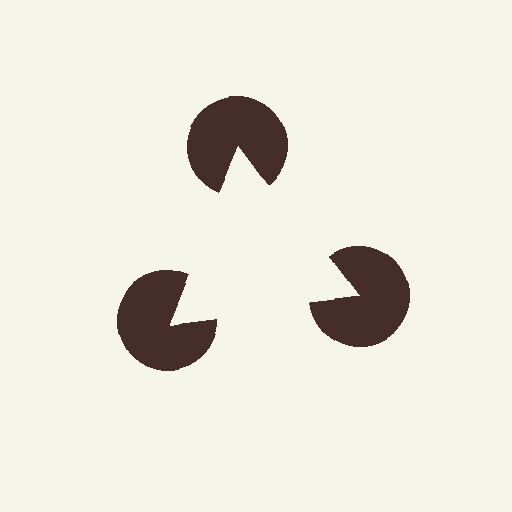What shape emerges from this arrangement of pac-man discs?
An illusory triangle — its edges are inferred from the aligned wedge cuts in the pac-man discs, not physically drawn.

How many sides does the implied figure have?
3 sides.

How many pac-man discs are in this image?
There are 3 — one at each vertex of the illusory triangle.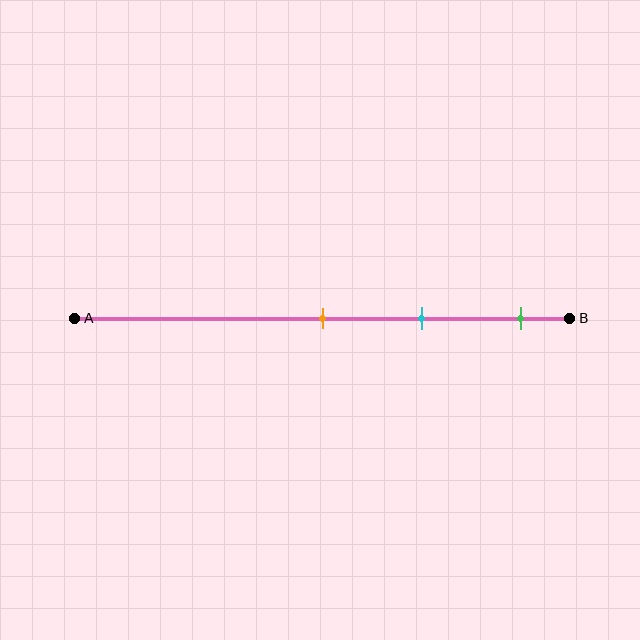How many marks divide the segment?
There are 3 marks dividing the segment.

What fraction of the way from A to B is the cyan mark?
The cyan mark is approximately 70% (0.7) of the way from A to B.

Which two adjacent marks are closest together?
The orange and cyan marks are the closest adjacent pair.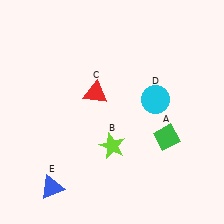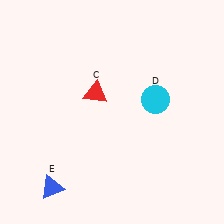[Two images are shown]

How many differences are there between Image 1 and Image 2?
There are 2 differences between the two images.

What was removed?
The lime star (B), the green diamond (A) were removed in Image 2.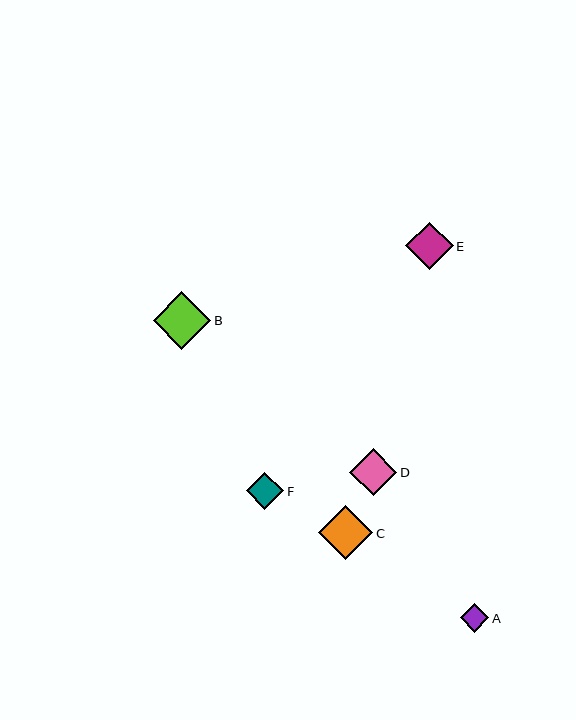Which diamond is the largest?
Diamond B is the largest with a size of approximately 57 pixels.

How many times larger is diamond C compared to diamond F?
Diamond C is approximately 1.5 times the size of diamond F.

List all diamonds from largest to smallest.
From largest to smallest: B, C, D, E, F, A.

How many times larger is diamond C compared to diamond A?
Diamond C is approximately 1.9 times the size of diamond A.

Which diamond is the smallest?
Diamond A is the smallest with a size of approximately 29 pixels.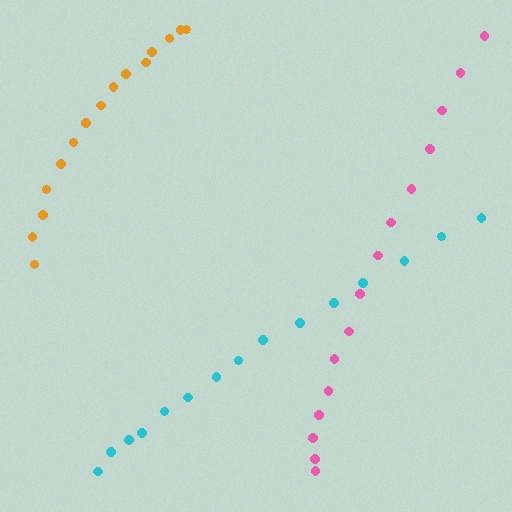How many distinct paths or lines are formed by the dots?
There are 3 distinct paths.